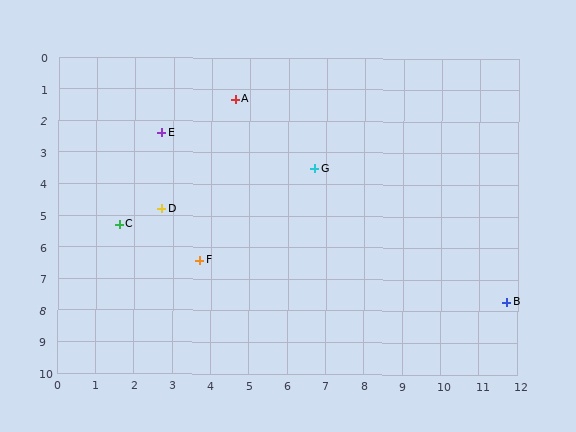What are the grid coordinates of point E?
Point E is at approximately (2.7, 2.4).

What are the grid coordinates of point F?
Point F is at approximately (3.7, 6.4).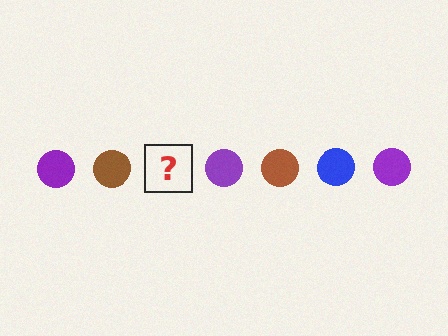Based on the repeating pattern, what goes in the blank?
The blank should be a blue circle.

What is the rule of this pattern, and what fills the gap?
The rule is that the pattern cycles through purple, brown, blue circles. The gap should be filled with a blue circle.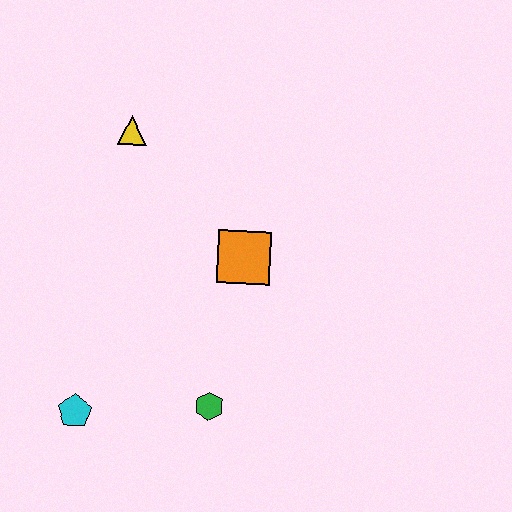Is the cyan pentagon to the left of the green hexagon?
Yes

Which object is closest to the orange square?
The green hexagon is closest to the orange square.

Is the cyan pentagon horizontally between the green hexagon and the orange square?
No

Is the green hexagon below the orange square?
Yes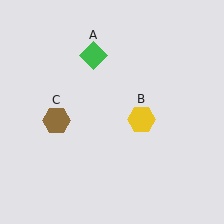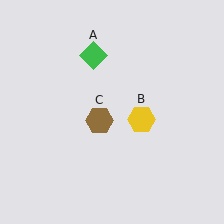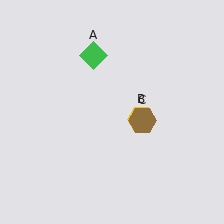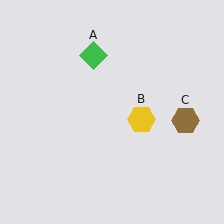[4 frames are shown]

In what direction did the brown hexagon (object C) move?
The brown hexagon (object C) moved right.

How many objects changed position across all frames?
1 object changed position: brown hexagon (object C).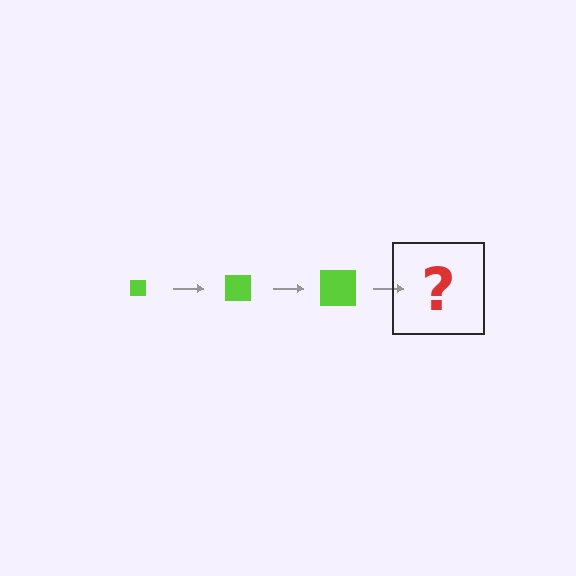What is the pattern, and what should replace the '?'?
The pattern is that the square gets progressively larger each step. The '?' should be a lime square, larger than the previous one.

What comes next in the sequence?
The next element should be a lime square, larger than the previous one.